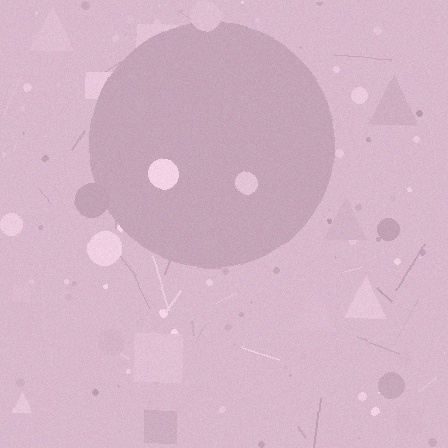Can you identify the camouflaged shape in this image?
The camouflaged shape is a circle.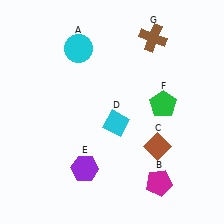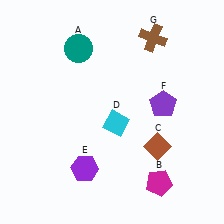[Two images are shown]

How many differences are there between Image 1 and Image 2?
There are 2 differences between the two images.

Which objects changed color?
A changed from cyan to teal. F changed from green to purple.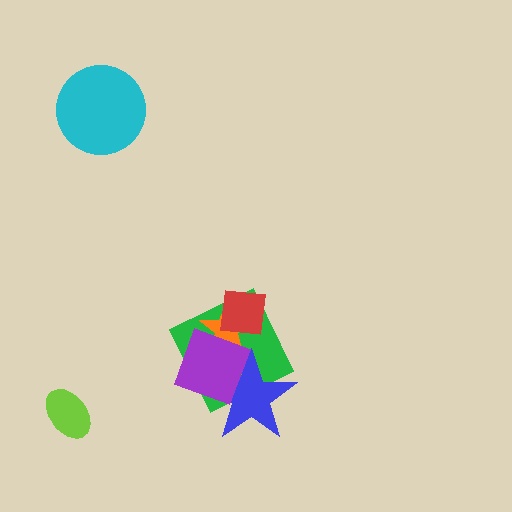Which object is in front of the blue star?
The purple diamond is in front of the blue star.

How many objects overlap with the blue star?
2 objects overlap with the blue star.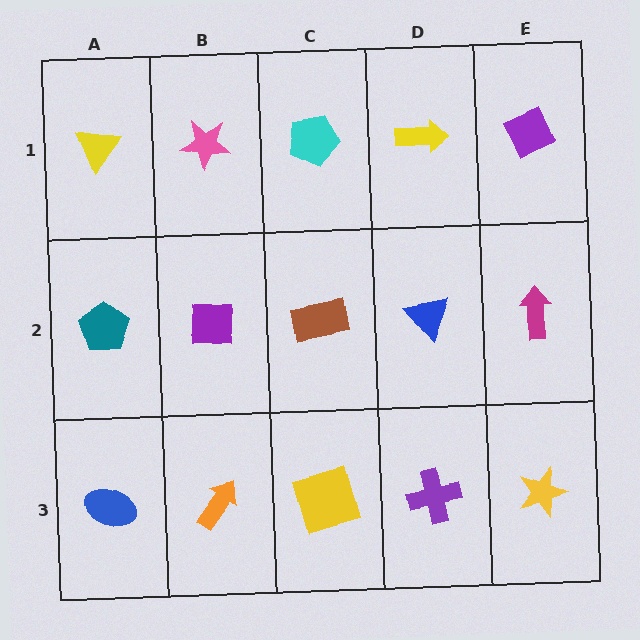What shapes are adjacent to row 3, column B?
A purple square (row 2, column B), a blue ellipse (row 3, column A), a yellow square (row 3, column C).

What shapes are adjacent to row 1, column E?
A magenta arrow (row 2, column E), a yellow arrow (row 1, column D).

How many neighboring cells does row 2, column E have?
3.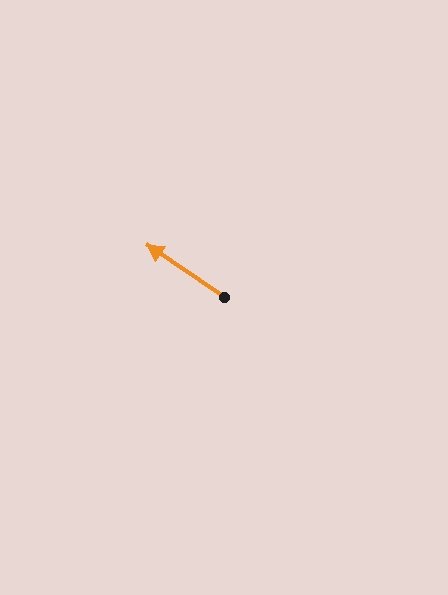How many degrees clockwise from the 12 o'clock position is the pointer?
Approximately 305 degrees.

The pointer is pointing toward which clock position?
Roughly 10 o'clock.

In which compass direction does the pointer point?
Northwest.